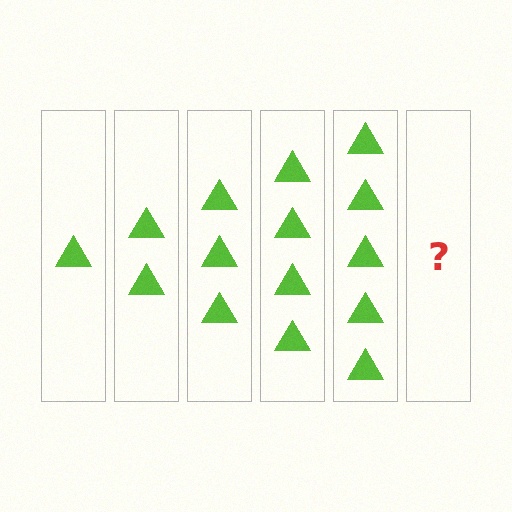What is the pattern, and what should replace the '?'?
The pattern is that each step adds one more triangle. The '?' should be 6 triangles.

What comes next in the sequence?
The next element should be 6 triangles.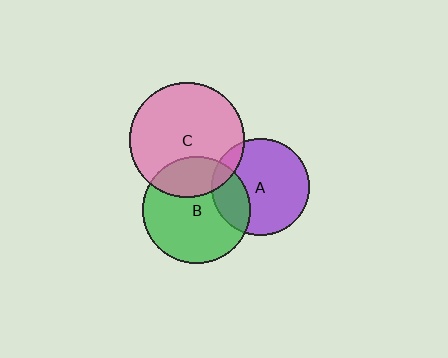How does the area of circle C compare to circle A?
Approximately 1.4 times.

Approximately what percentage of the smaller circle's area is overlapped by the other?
Approximately 10%.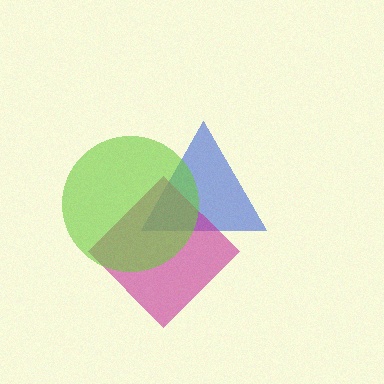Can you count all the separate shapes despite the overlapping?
Yes, there are 3 separate shapes.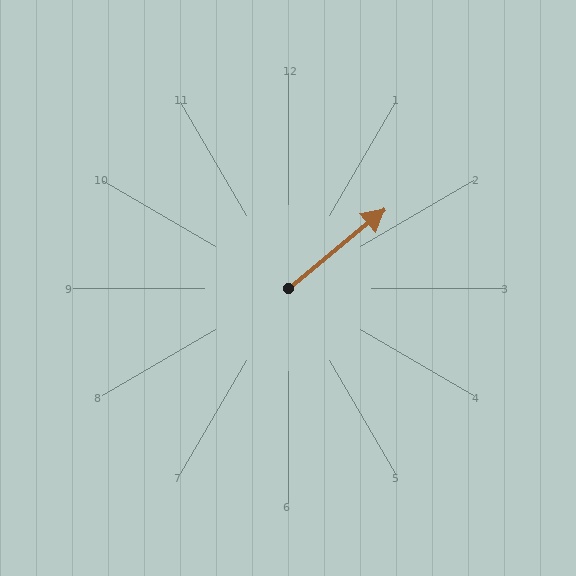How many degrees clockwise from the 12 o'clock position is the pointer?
Approximately 51 degrees.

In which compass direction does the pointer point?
Northeast.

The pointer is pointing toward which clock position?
Roughly 2 o'clock.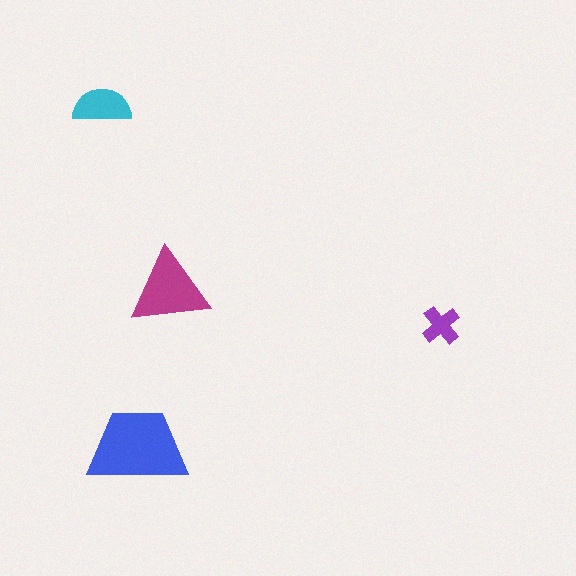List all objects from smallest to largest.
The purple cross, the cyan semicircle, the magenta triangle, the blue trapezoid.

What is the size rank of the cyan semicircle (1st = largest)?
3rd.